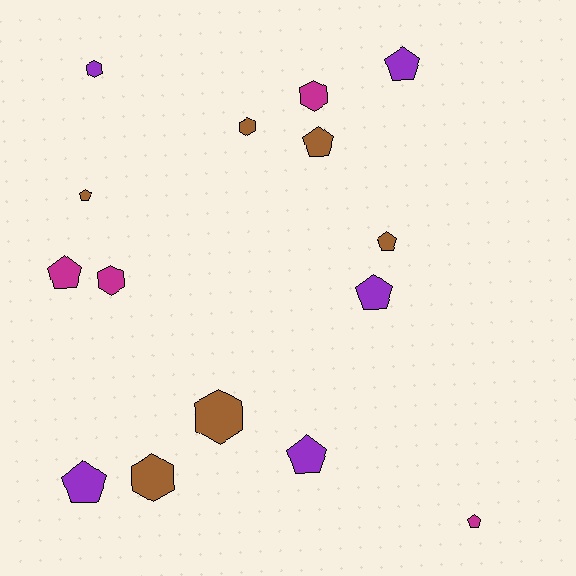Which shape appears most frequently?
Pentagon, with 9 objects.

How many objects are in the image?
There are 15 objects.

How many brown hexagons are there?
There are 3 brown hexagons.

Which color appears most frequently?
Brown, with 6 objects.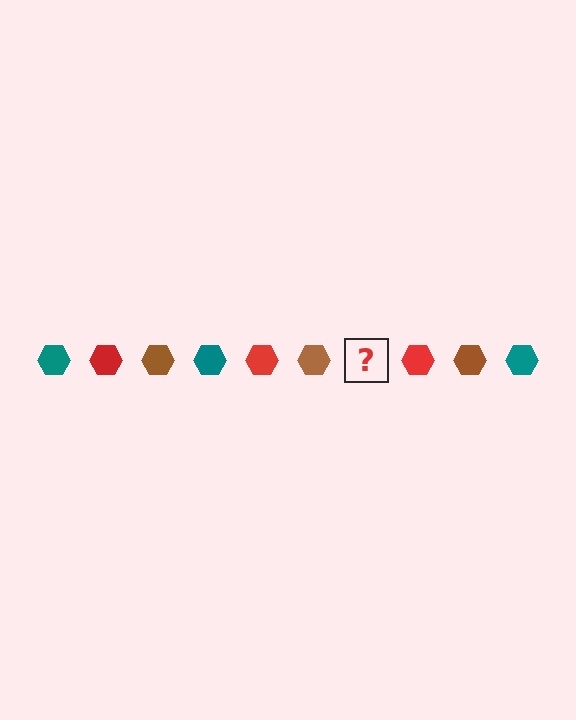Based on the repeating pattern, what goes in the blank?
The blank should be a teal hexagon.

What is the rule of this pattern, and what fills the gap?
The rule is that the pattern cycles through teal, red, brown hexagons. The gap should be filled with a teal hexagon.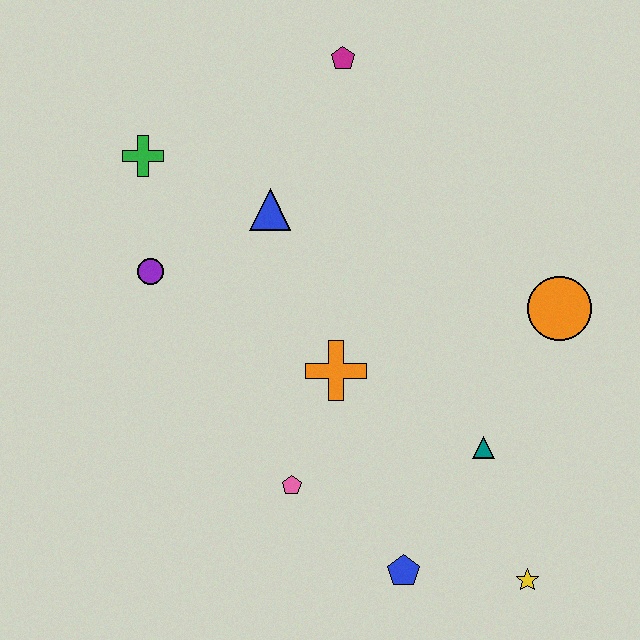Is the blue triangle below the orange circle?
No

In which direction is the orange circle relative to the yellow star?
The orange circle is above the yellow star.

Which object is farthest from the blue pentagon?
The magenta pentagon is farthest from the blue pentagon.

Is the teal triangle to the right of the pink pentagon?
Yes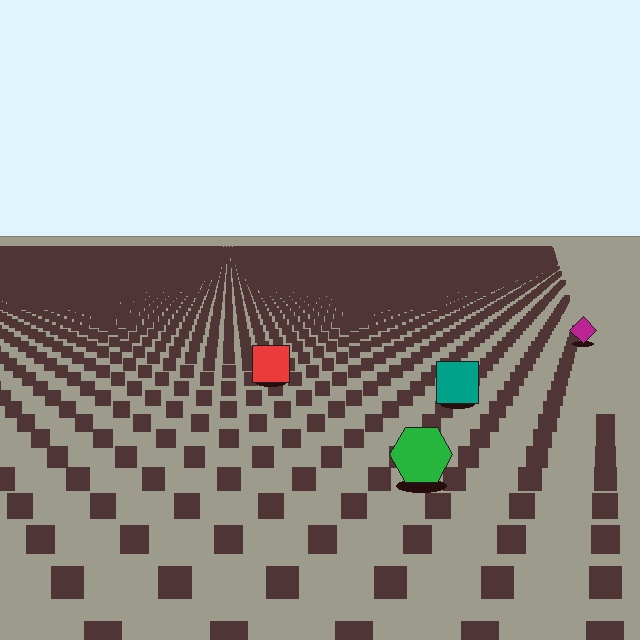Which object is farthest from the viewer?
The magenta diamond is farthest from the viewer. It appears smaller and the ground texture around it is denser.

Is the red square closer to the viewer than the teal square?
No. The teal square is closer — you can tell from the texture gradient: the ground texture is coarser near it.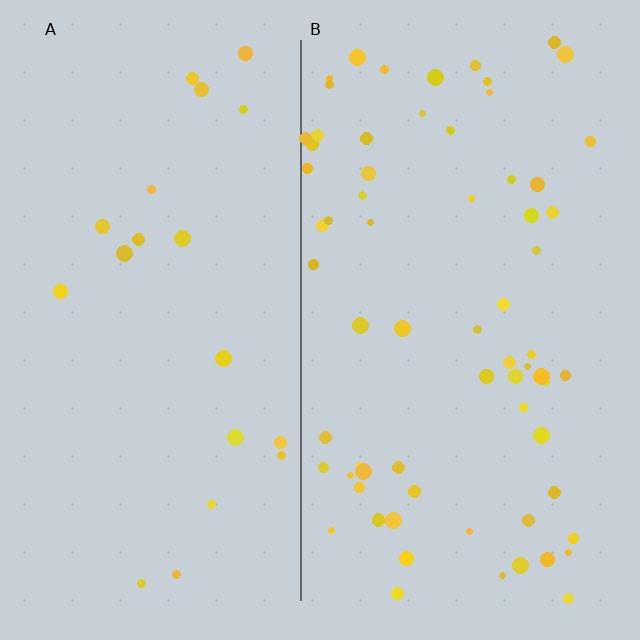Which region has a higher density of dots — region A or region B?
B (the right).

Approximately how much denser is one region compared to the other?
Approximately 3.4× — region B over region A.